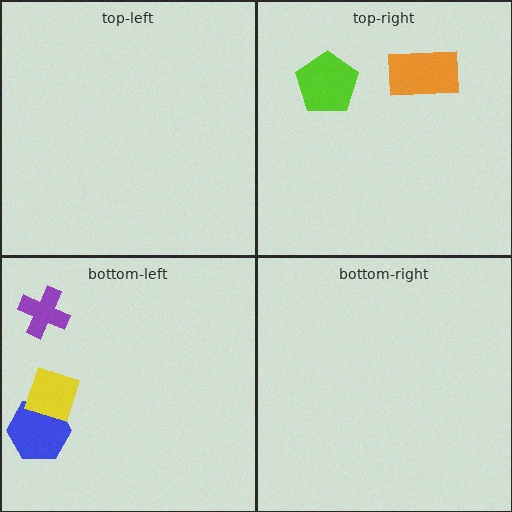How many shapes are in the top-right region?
2.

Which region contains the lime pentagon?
The top-right region.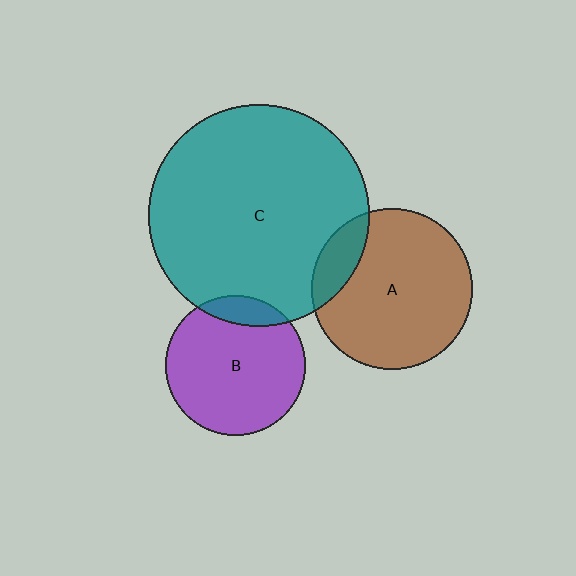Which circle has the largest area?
Circle C (teal).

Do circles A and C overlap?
Yes.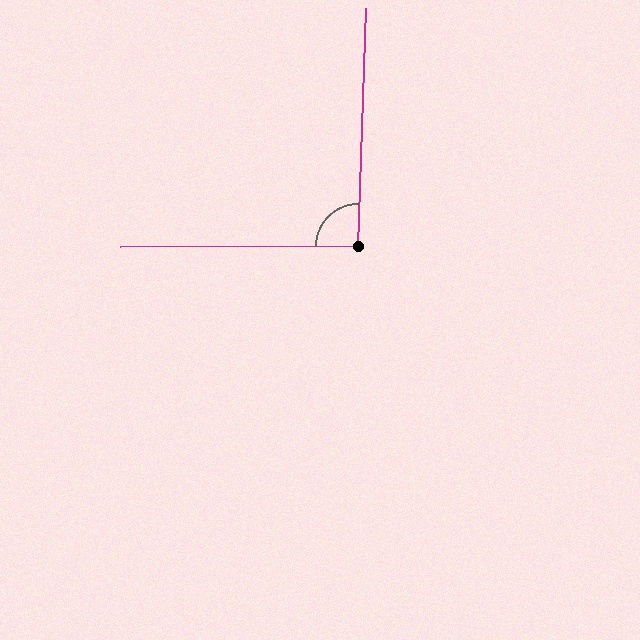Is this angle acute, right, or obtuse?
It is approximately a right angle.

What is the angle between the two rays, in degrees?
Approximately 92 degrees.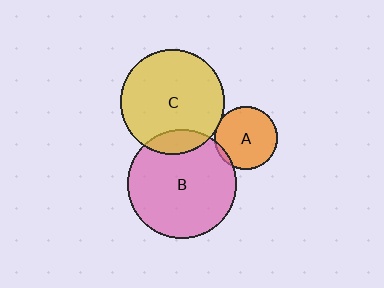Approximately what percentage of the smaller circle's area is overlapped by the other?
Approximately 15%.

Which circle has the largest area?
Circle B (pink).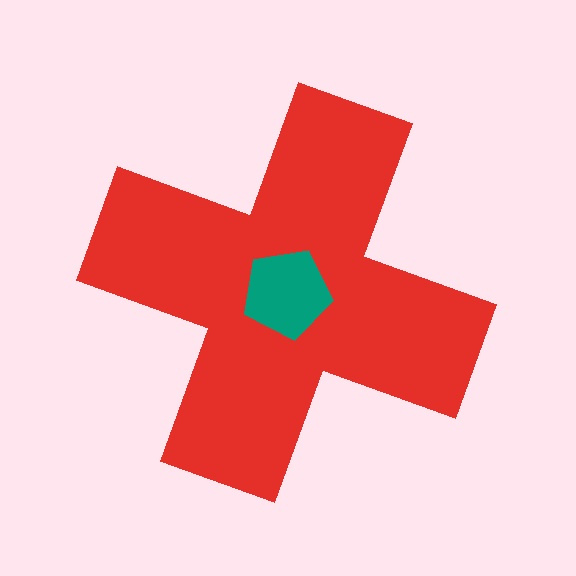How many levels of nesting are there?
2.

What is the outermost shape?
The red cross.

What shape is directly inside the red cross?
The teal pentagon.